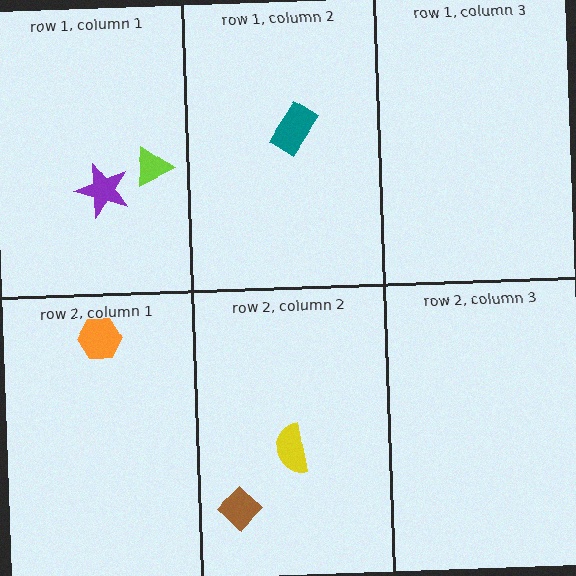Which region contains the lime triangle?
The row 1, column 1 region.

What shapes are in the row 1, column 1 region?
The purple star, the lime triangle.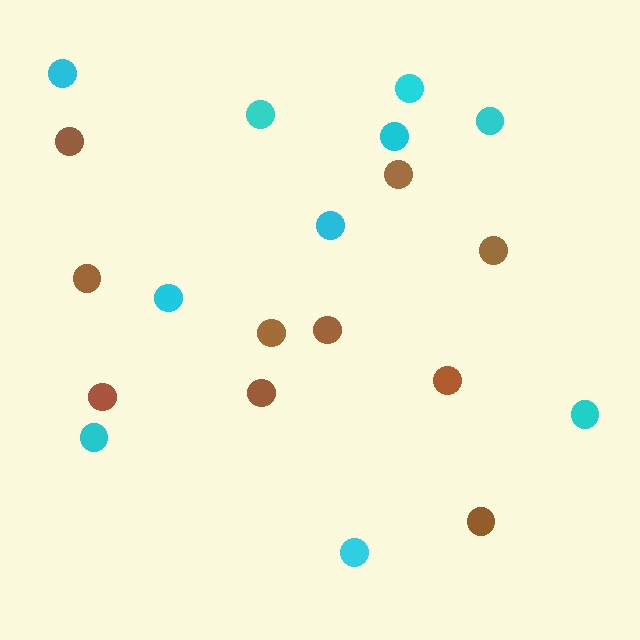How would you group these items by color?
There are 2 groups: one group of cyan circles (10) and one group of brown circles (10).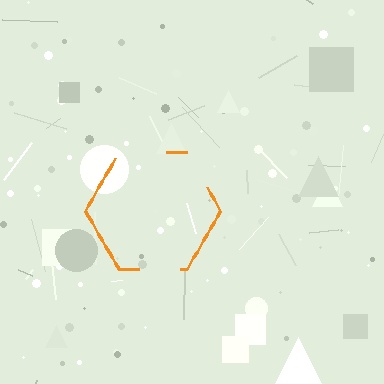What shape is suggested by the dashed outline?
The dashed outline suggests a hexagon.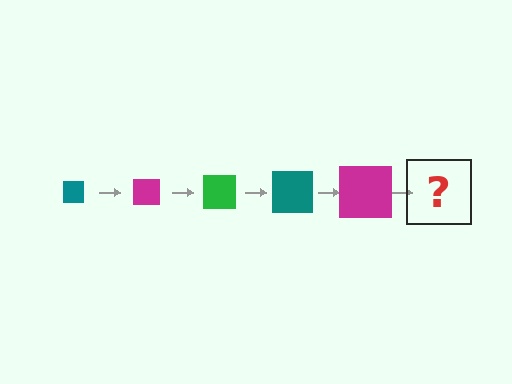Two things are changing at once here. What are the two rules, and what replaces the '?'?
The two rules are that the square grows larger each step and the color cycles through teal, magenta, and green. The '?' should be a green square, larger than the previous one.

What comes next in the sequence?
The next element should be a green square, larger than the previous one.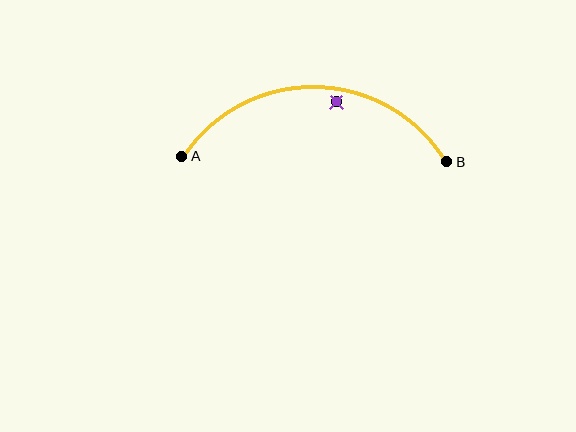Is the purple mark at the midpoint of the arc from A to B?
No — the purple mark does not lie on the arc at all. It sits slightly inside the curve.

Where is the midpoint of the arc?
The arc midpoint is the point on the curve farthest from the straight line joining A and B. It sits above that line.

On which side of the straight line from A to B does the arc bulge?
The arc bulges above the straight line connecting A and B.